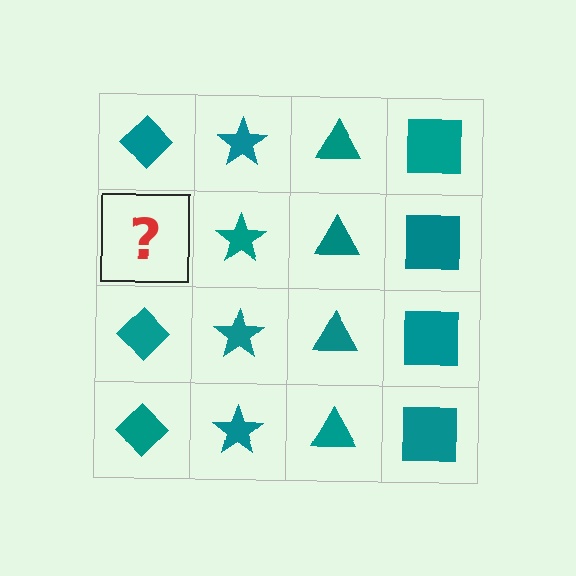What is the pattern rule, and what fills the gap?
The rule is that each column has a consistent shape. The gap should be filled with a teal diamond.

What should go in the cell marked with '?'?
The missing cell should contain a teal diamond.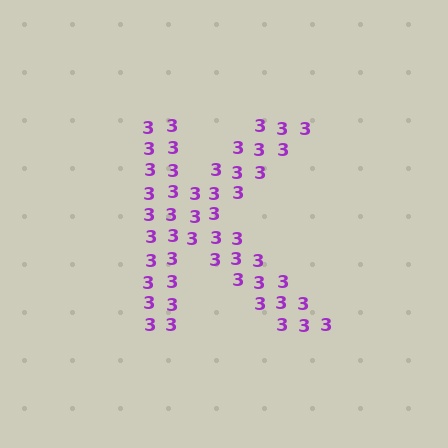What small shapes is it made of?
It is made of small digit 3's.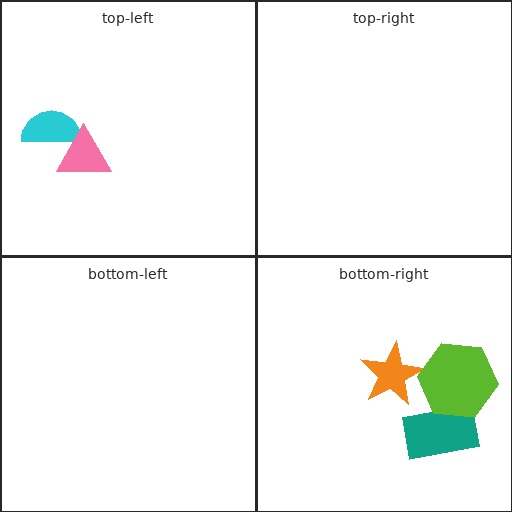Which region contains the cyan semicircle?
The top-left region.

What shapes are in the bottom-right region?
The teal rectangle, the orange star, the lime hexagon.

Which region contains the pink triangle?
The top-left region.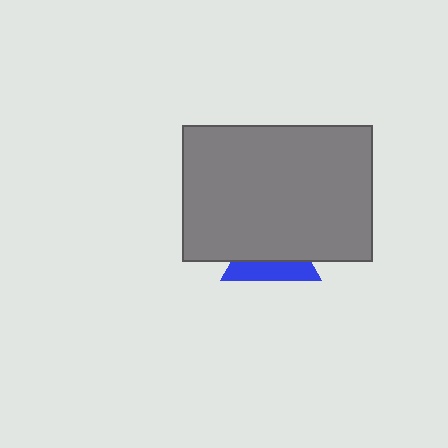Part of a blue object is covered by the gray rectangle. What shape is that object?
It is a triangle.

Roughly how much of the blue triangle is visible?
A small part of it is visible (roughly 40%).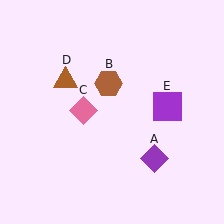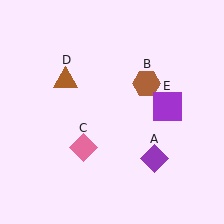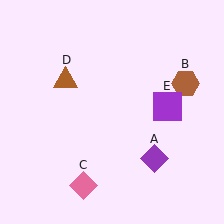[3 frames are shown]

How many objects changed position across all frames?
2 objects changed position: brown hexagon (object B), pink diamond (object C).